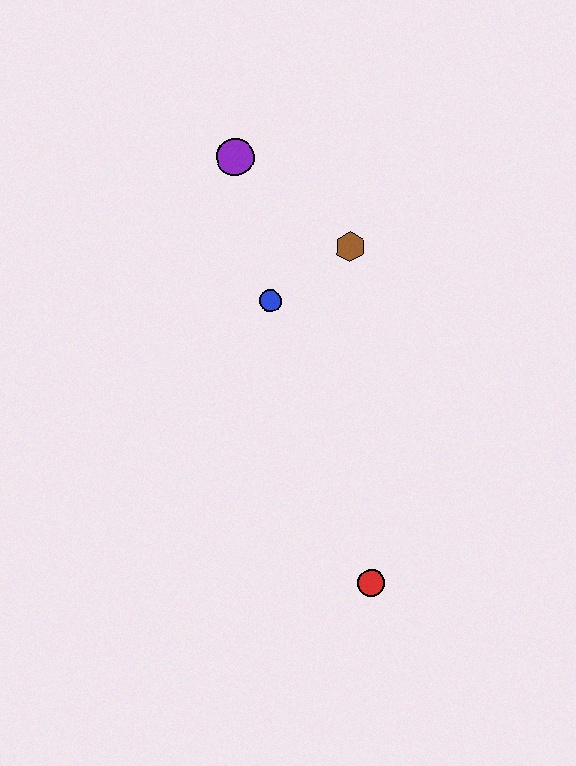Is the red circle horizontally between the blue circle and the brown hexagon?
No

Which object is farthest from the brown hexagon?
The red circle is farthest from the brown hexagon.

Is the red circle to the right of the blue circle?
Yes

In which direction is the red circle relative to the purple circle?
The red circle is below the purple circle.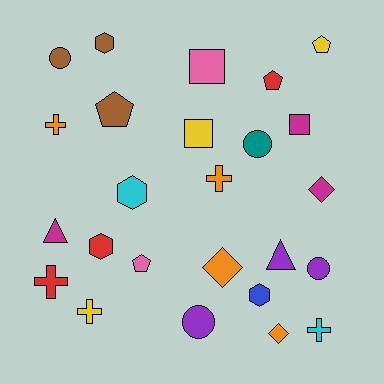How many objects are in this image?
There are 25 objects.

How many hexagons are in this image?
There are 4 hexagons.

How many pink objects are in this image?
There are 2 pink objects.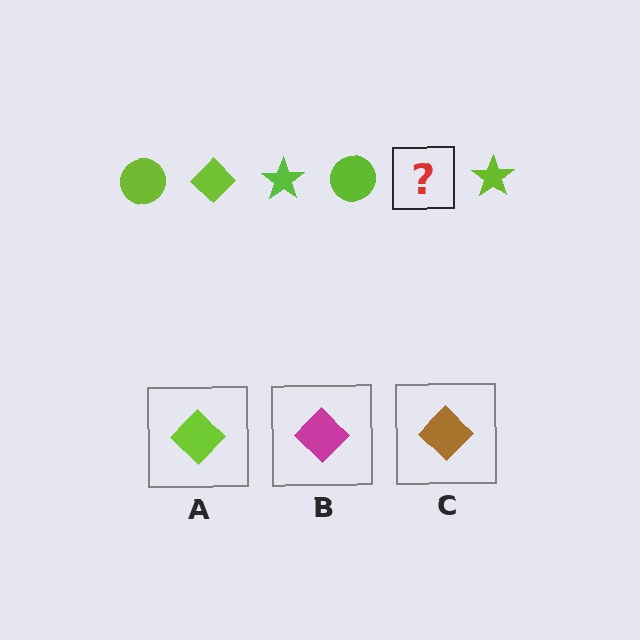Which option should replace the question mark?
Option A.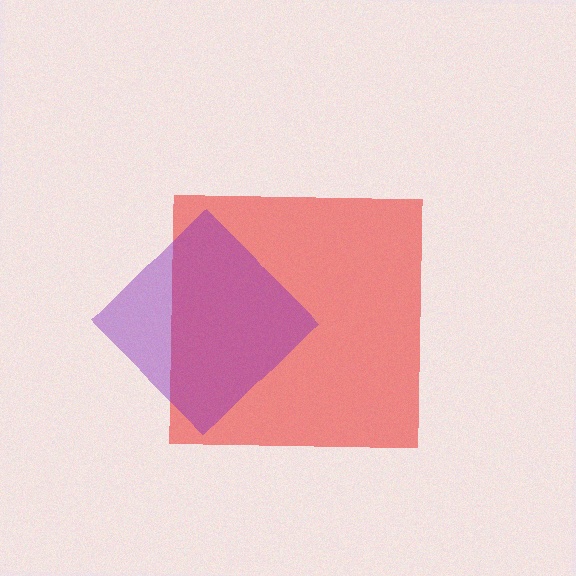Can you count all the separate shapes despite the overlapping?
Yes, there are 2 separate shapes.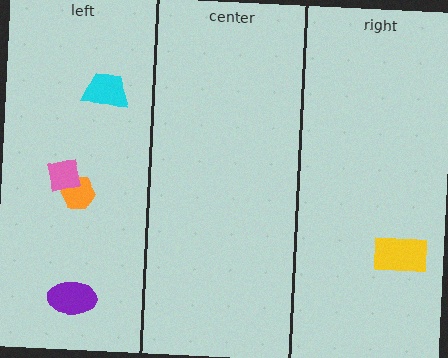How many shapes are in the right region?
1.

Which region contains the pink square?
The left region.